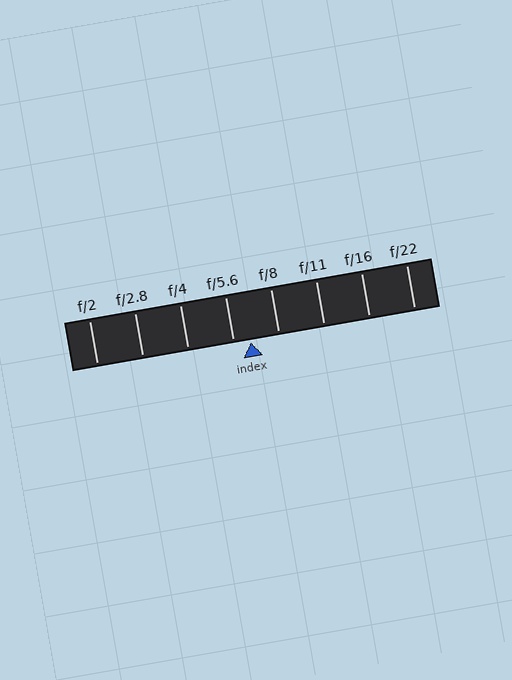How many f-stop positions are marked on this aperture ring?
There are 8 f-stop positions marked.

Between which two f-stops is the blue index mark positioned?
The index mark is between f/5.6 and f/8.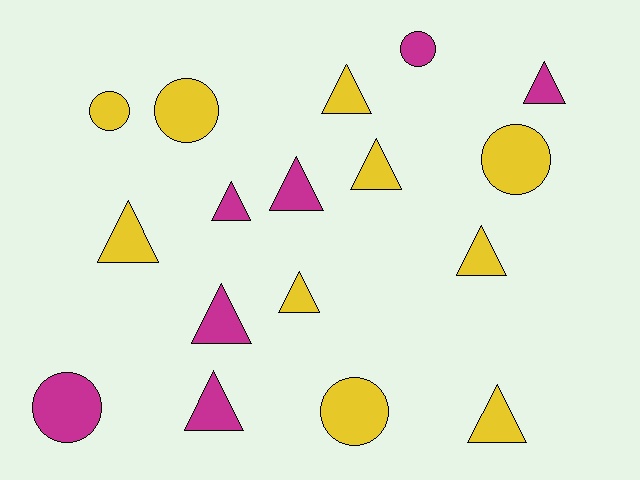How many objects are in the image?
There are 17 objects.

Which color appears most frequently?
Yellow, with 10 objects.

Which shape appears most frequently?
Triangle, with 11 objects.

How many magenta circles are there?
There are 2 magenta circles.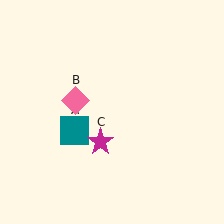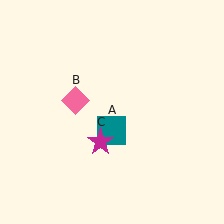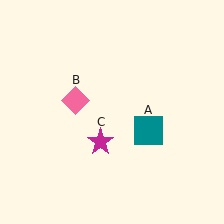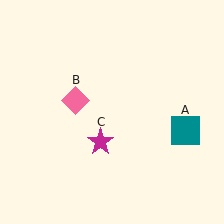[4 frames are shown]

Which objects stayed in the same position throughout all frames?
Pink diamond (object B) and magenta star (object C) remained stationary.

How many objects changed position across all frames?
1 object changed position: teal square (object A).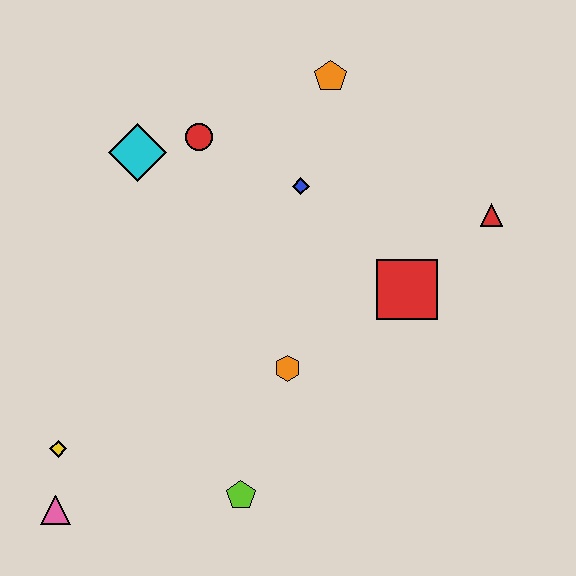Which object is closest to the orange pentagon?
The blue diamond is closest to the orange pentagon.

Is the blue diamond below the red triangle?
No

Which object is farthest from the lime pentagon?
The orange pentagon is farthest from the lime pentagon.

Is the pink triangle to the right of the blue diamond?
No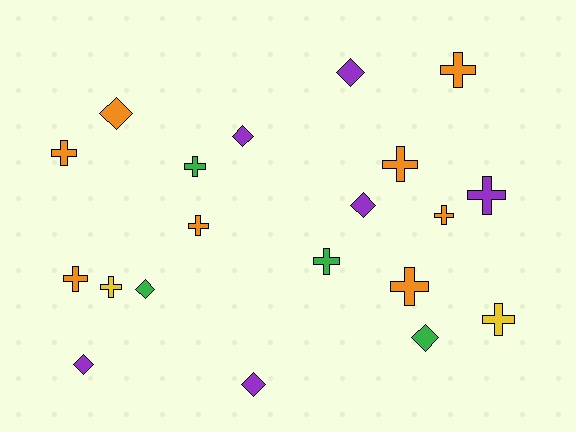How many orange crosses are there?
There are 7 orange crosses.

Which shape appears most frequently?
Cross, with 12 objects.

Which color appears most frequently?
Orange, with 8 objects.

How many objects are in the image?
There are 20 objects.